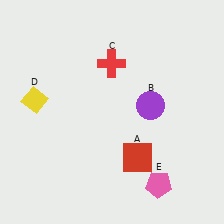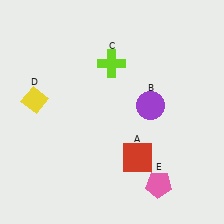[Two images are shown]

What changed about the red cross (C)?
In Image 1, C is red. In Image 2, it changed to lime.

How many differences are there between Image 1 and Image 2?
There is 1 difference between the two images.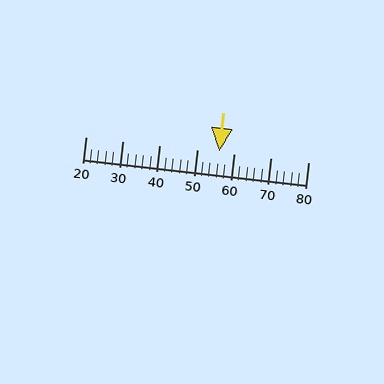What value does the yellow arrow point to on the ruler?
The yellow arrow points to approximately 56.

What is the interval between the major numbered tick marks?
The major tick marks are spaced 10 units apart.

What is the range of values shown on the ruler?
The ruler shows values from 20 to 80.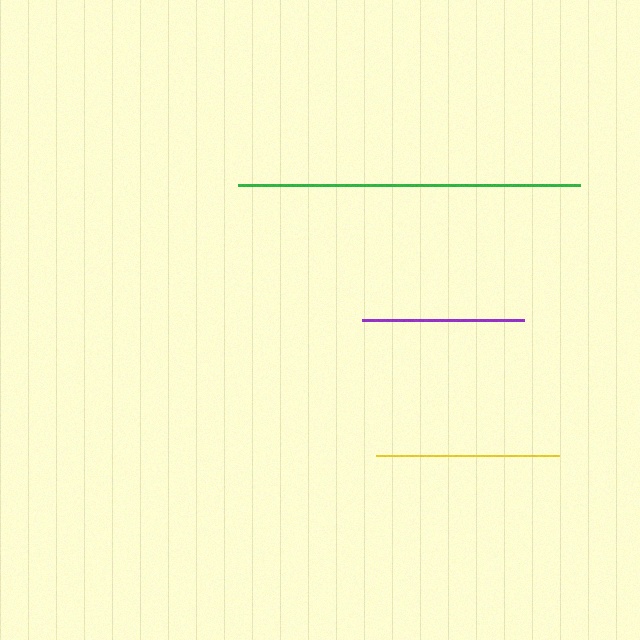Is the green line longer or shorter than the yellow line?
The green line is longer than the yellow line.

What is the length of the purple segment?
The purple segment is approximately 163 pixels long.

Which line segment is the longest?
The green line is the longest at approximately 343 pixels.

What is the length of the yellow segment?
The yellow segment is approximately 183 pixels long.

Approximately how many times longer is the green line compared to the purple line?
The green line is approximately 2.1 times the length of the purple line.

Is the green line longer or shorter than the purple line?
The green line is longer than the purple line.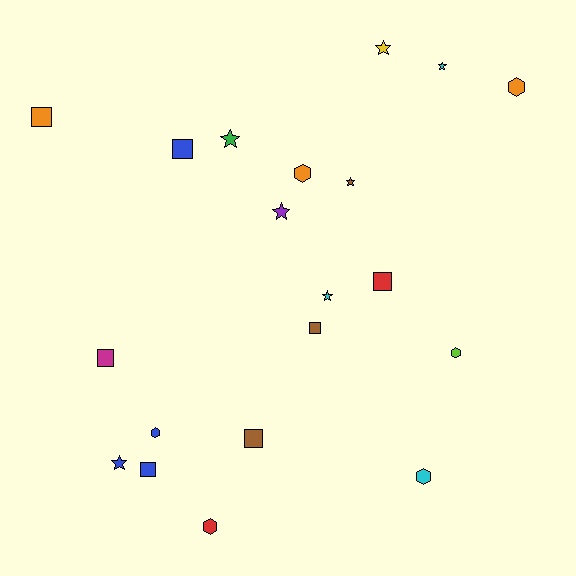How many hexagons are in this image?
There are 6 hexagons.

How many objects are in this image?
There are 20 objects.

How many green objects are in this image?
There is 1 green object.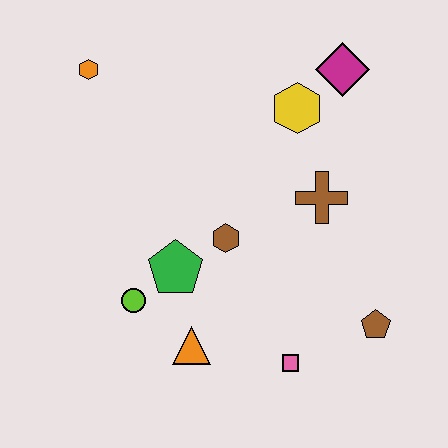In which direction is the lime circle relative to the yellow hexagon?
The lime circle is below the yellow hexagon.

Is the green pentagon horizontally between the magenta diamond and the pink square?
No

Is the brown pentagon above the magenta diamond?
No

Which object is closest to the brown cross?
The yellow hexagon is closest to the brown cross.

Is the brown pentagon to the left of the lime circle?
No